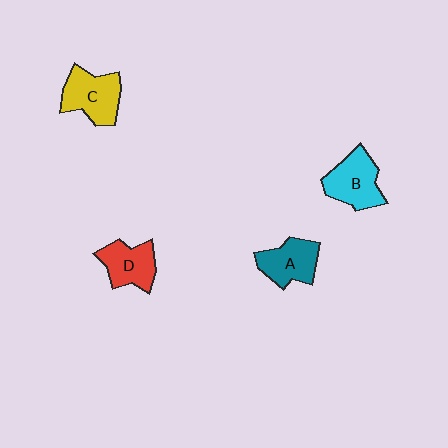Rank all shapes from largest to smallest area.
From largest to smallest: B (cyan), C (yellow), A (teal), D (red).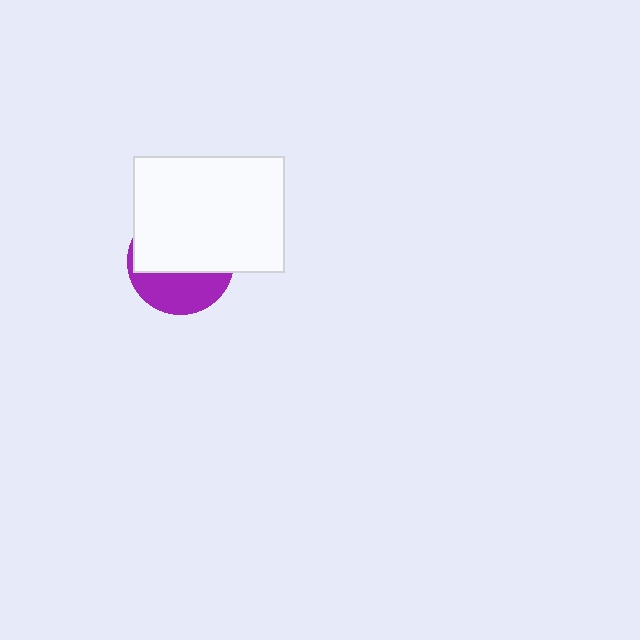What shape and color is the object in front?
The object in front is a white rectangle.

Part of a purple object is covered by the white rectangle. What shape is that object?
It is a circle.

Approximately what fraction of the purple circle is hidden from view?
Roughly 62% of the purple circle is hidden behind the white rectangle.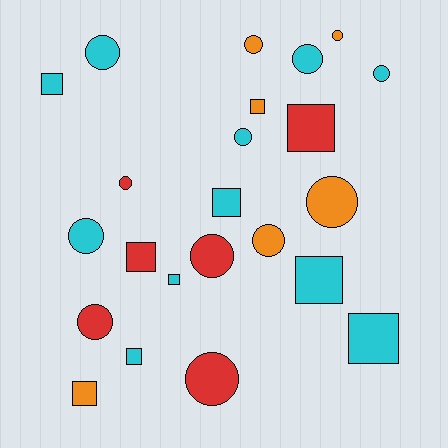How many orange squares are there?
There are 2 orange squares.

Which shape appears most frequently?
Circle, with 13 objects.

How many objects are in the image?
There are 23 objects.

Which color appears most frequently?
Cyan, with 11 objects.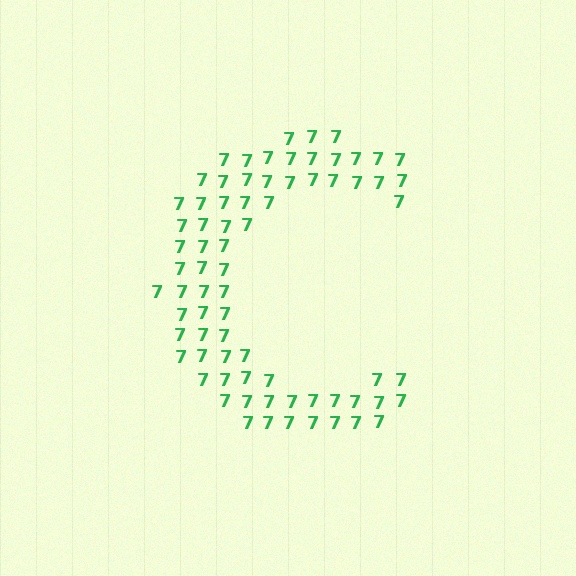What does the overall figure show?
The overall figure shows the letter C.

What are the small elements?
The small elements are digit 7's.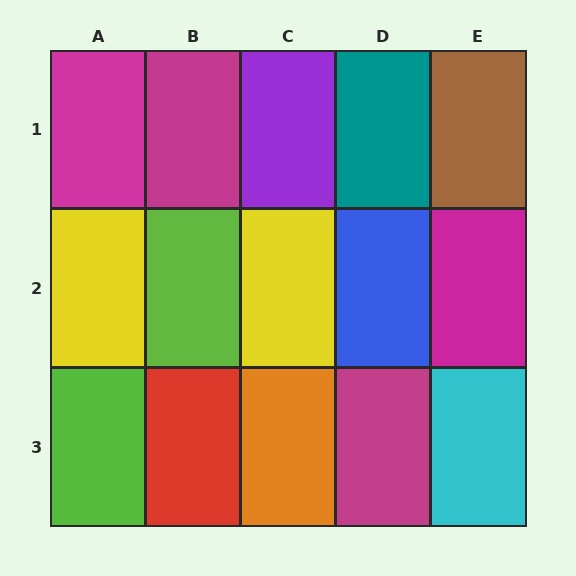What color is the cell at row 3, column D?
Magenta.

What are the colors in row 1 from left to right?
Magenta, magenta, purple, teal, brown.